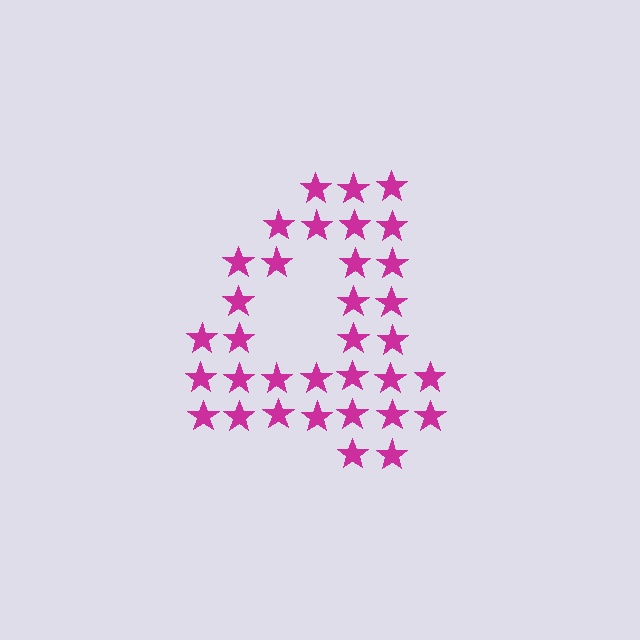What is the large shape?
The large shape is the digit 4.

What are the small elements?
The small elements are stars.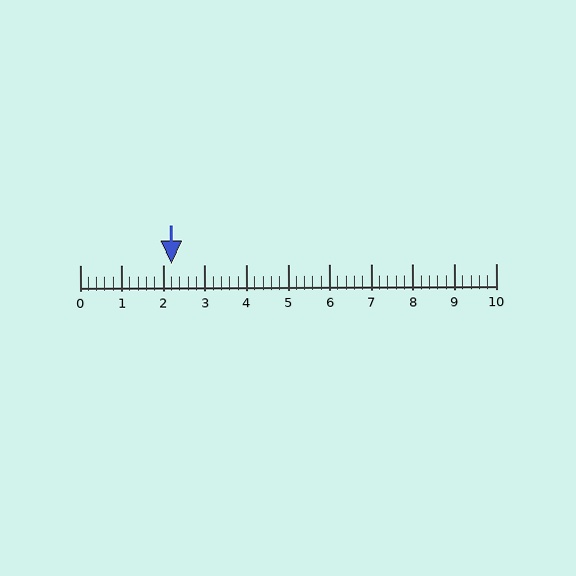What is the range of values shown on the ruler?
The ruler shows values from 0 to 10.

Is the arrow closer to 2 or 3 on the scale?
The arrow is closer to 2.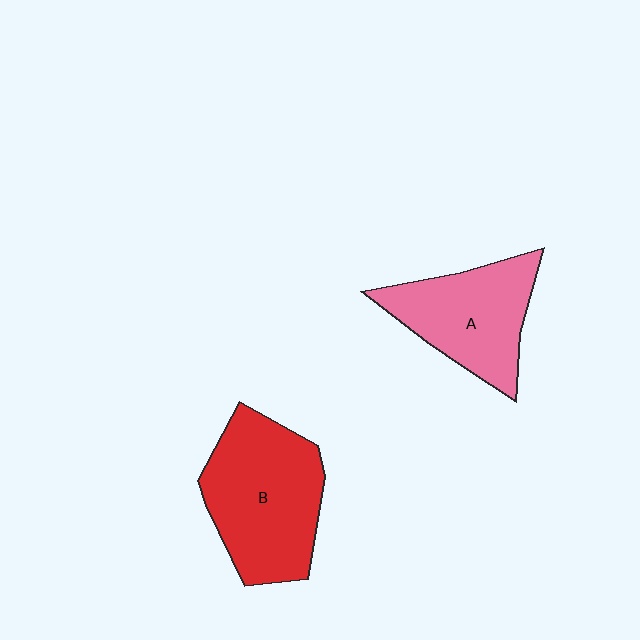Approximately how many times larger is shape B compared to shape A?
Approximately 1.3 times.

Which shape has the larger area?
Shape B (red).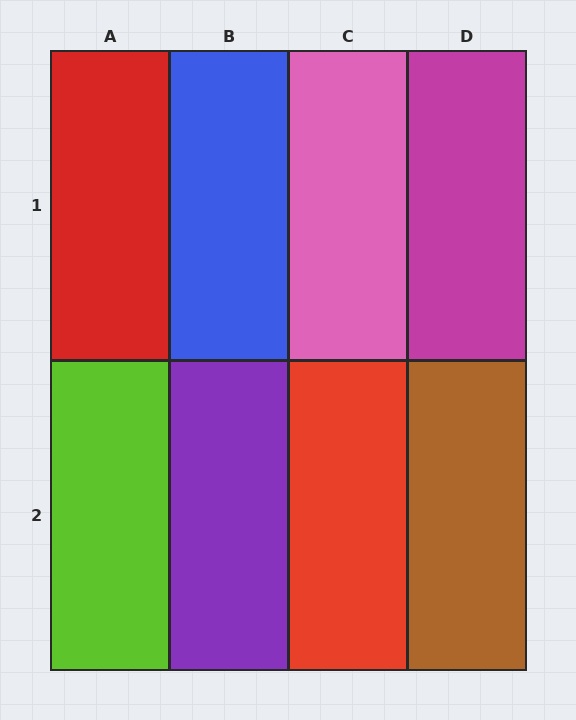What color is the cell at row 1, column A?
Red.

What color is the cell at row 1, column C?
Pink.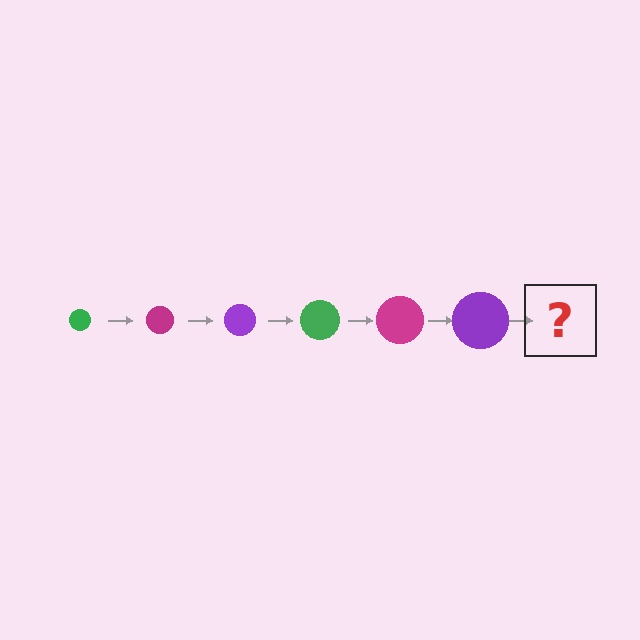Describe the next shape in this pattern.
It should be a green circle, larger than the previous one.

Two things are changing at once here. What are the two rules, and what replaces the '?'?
The two rules are that the circle grows larger each step and the color cycles through green, magenta, and purple. The '?' should be a green circle, larger than the previous one.